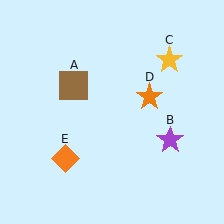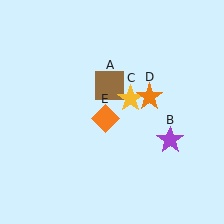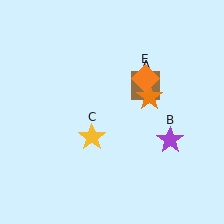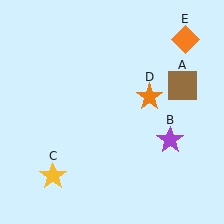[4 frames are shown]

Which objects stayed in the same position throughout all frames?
Purple star (object B) and orange star (object D) remained stationary.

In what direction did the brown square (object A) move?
The brown square (object A) moved right.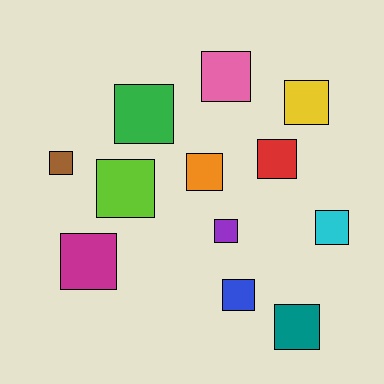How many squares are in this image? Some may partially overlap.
There are 12 squares.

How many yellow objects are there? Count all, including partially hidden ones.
There is 1 yellow object.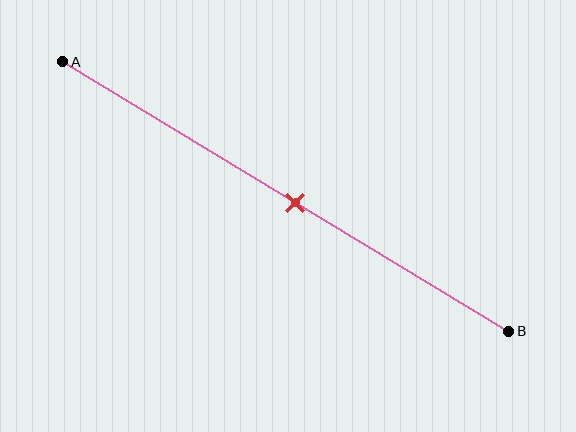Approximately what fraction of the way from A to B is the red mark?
The red mark is approximately 50% of the way from A to B.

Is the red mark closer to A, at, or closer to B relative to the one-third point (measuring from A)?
The red mark is closer to point B than the one-third point of segment AB.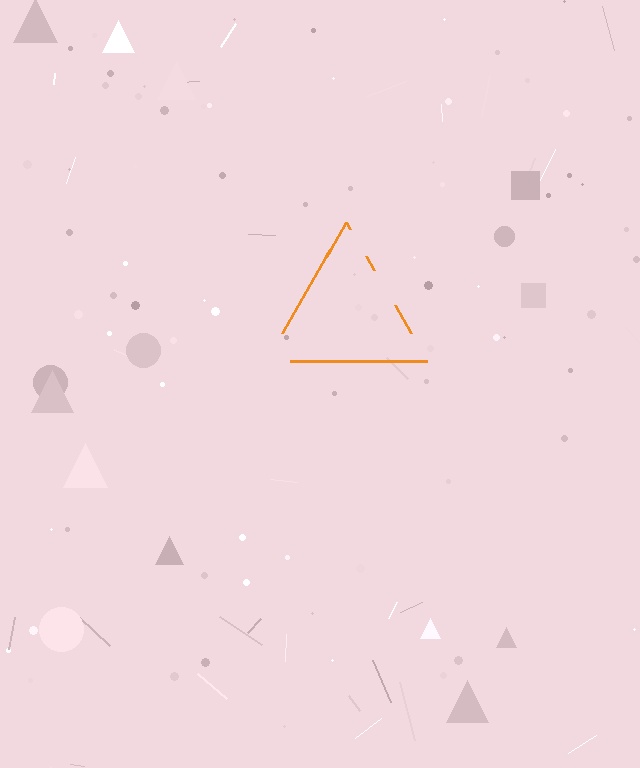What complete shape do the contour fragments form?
The contour fragments form a triangle.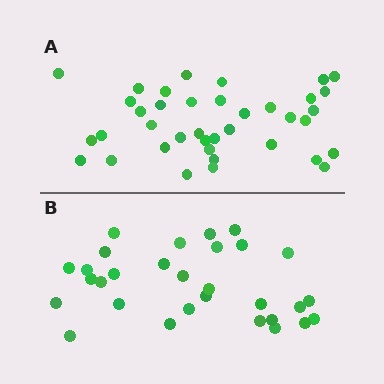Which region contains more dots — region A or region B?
Region A (the top region) has more dots.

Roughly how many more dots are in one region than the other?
Region A has roughly 8 or so more dots than region B.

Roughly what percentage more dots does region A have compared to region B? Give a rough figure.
About 25% more.